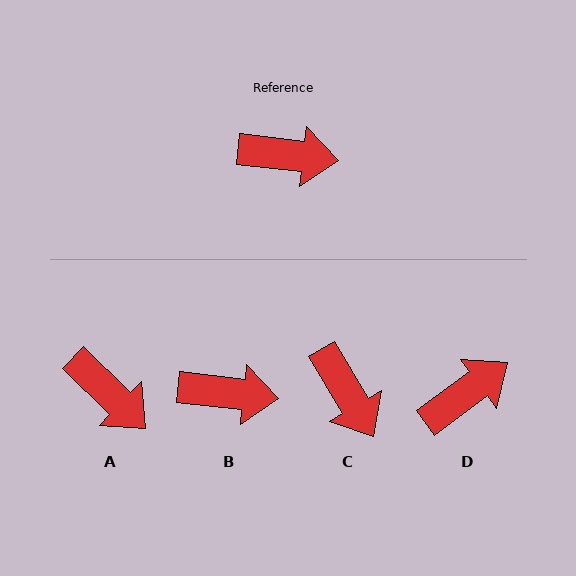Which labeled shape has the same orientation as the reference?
B.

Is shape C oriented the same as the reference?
No, it is off by about 53 degrees.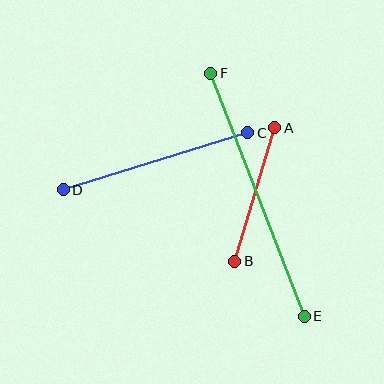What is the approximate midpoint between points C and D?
The midpoint is at approximately (156, 161) pixels.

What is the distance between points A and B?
The distance is approximately 139 pixels.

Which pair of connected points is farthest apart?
Points E and F are farthest apart.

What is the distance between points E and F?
The distance is approximately 260 pixels.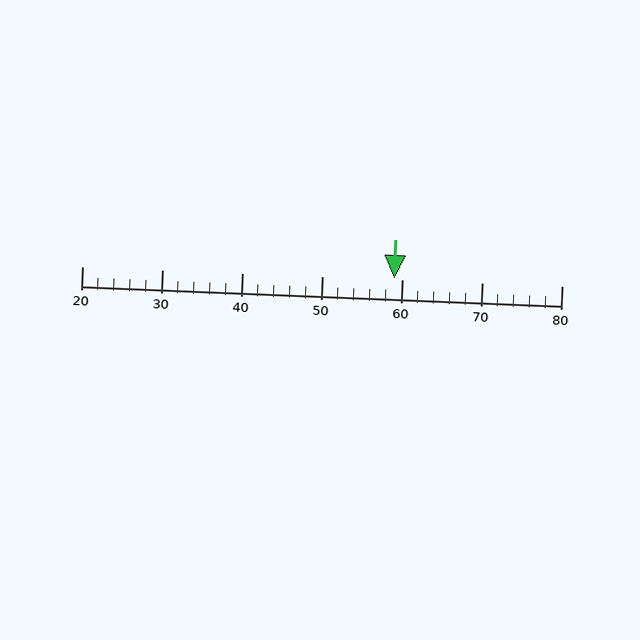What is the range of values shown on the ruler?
The ruler shows values from 20 to 80.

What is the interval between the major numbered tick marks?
The major tick marks are spaced 10 units apart.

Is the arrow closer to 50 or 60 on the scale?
The arrow is closer to 60.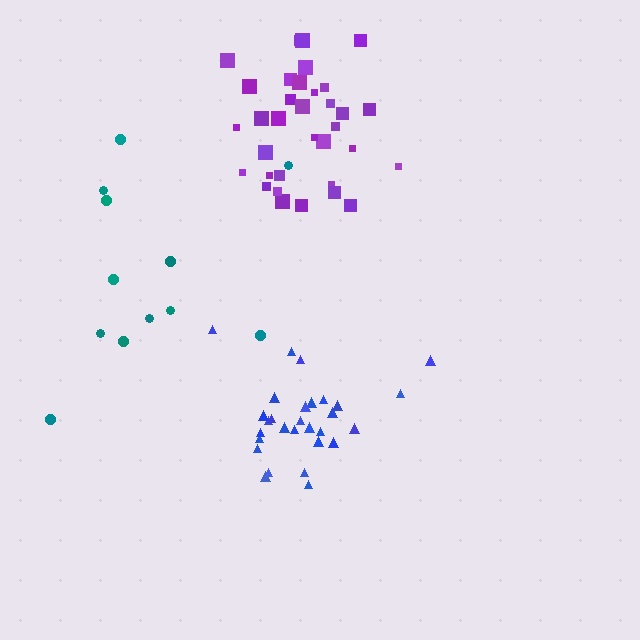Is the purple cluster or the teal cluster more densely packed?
Purple.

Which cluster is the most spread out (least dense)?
Teal.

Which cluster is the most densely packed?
Blue.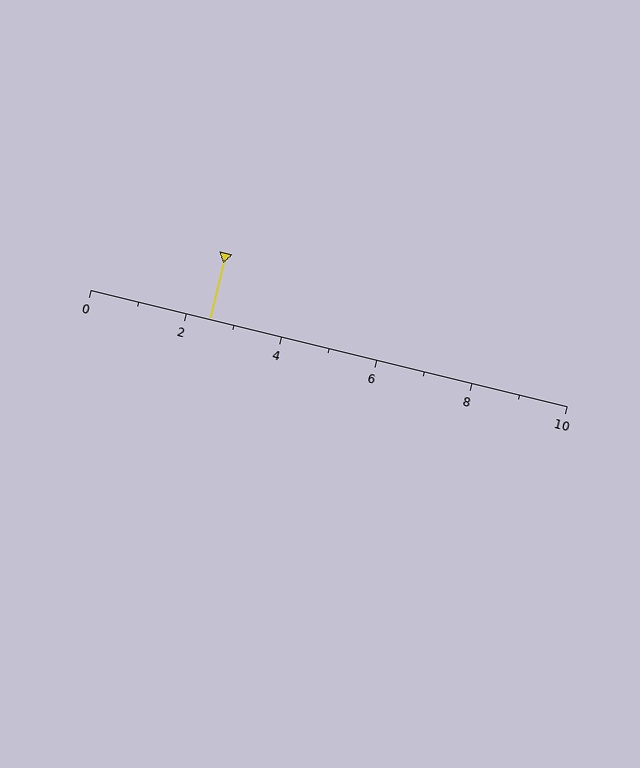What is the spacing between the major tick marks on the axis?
The major ticks are spaced 2 apart.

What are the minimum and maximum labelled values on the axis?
The axis runs from 0 to 10.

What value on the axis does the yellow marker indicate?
The marker indicates approximately 2.5.